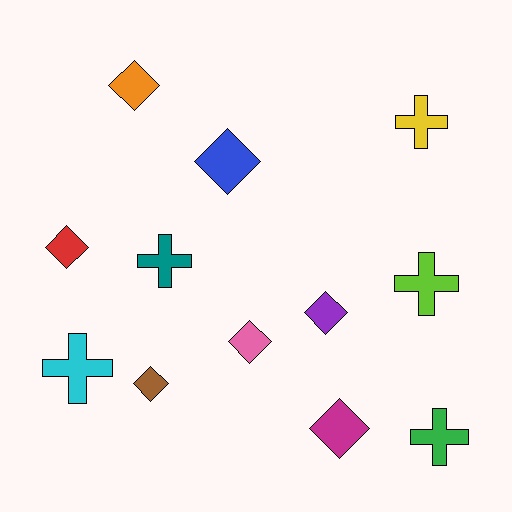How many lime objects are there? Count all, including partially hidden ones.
There is 1 lime object.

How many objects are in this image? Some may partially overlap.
There are 12 objects.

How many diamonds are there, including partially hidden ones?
There are 7 diamonds.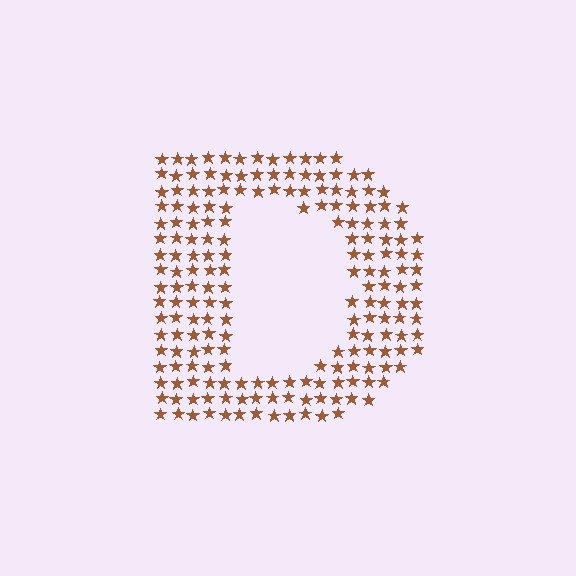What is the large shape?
The large shape is the letter D.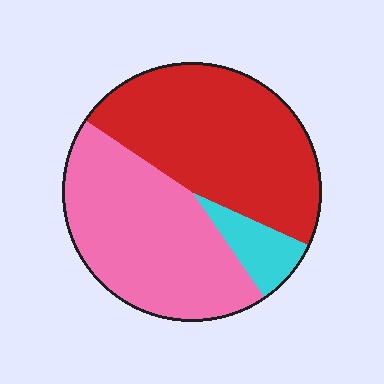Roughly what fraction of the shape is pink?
Pink takes up between a third and a half of the shape.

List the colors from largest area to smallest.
From largest to smallest: red, pink, cyan.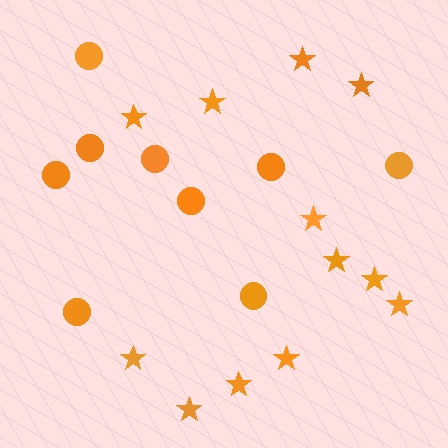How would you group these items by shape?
There are 2 groups: one group of circles (9) and one group of stars (12).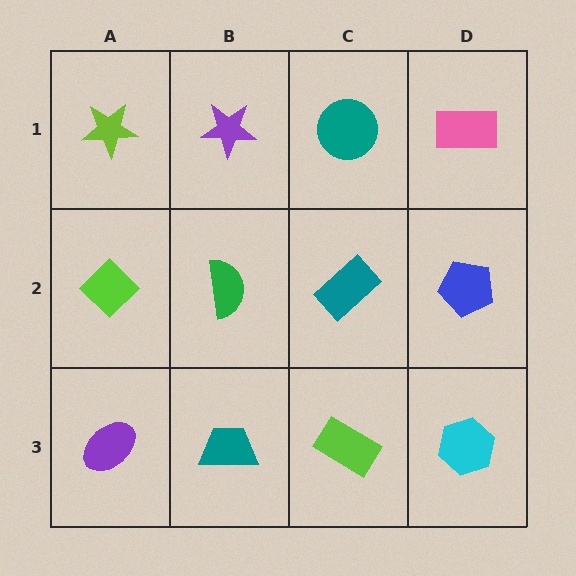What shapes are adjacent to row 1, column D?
A blue pentagon (row 2, column D), a teal circle (row 1, column C).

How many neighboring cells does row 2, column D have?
3.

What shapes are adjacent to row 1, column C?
A teal rectangle (row 2, column C), a purple star (row 1, column B), a pink rectangle (row 1, column D).